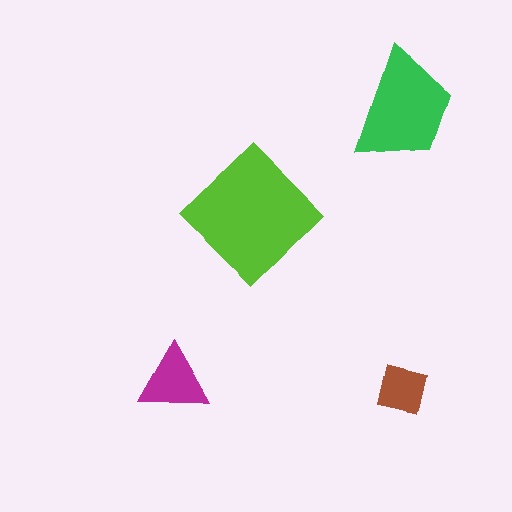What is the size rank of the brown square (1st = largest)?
4th.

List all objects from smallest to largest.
The brown square, the magenta triangle, the green trapezoid, the lime diamond.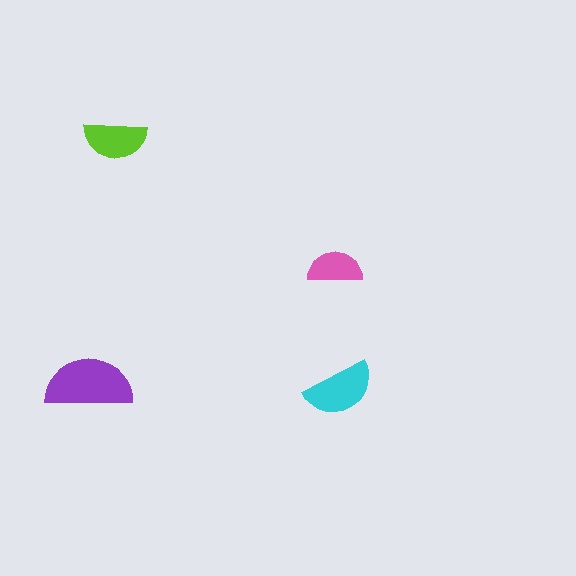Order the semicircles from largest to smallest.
the purple one, the cyan one, the lime one, the pink one.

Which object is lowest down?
The cyan semicircle is bottommost.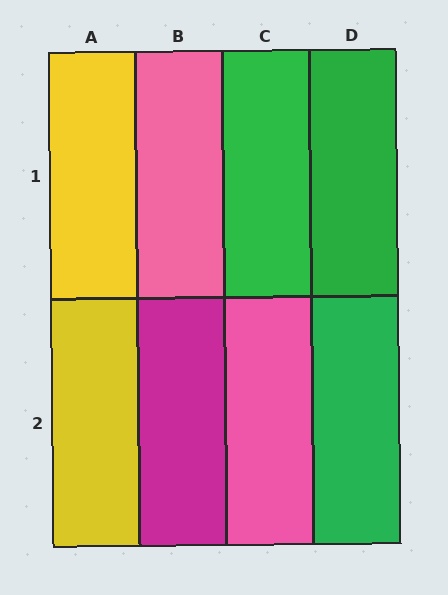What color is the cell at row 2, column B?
Magenta.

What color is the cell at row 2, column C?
Pink.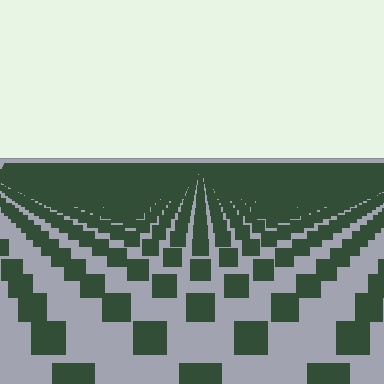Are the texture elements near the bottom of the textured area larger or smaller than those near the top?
Larger. Near the bottom, elements are closer to the viewer and appear at a bigger on-screen size.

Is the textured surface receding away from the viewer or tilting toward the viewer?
The surface is receding away from the viewer. Texture elements get smaller and denser toward the top.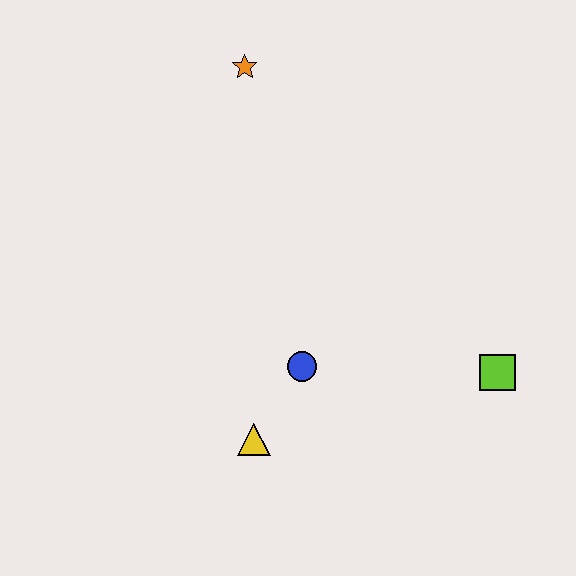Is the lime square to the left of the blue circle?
No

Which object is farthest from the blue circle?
The orange star is farthest from the blue circle.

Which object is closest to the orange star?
The blue circle is closest to the orange star.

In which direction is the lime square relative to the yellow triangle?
The lime square is to the right of the yellow triangle.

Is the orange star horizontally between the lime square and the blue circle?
No